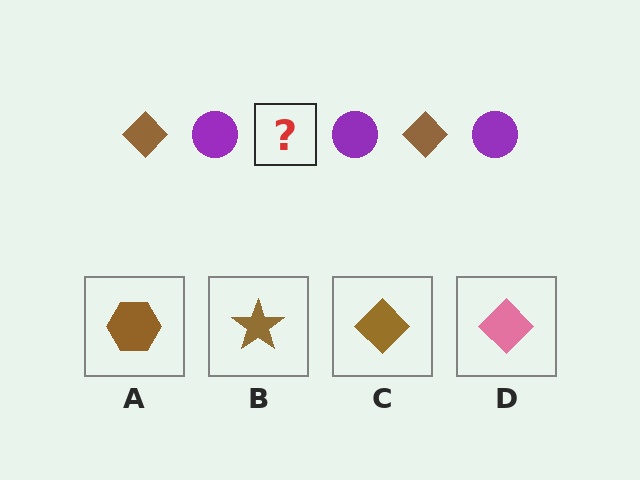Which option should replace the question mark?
Option C.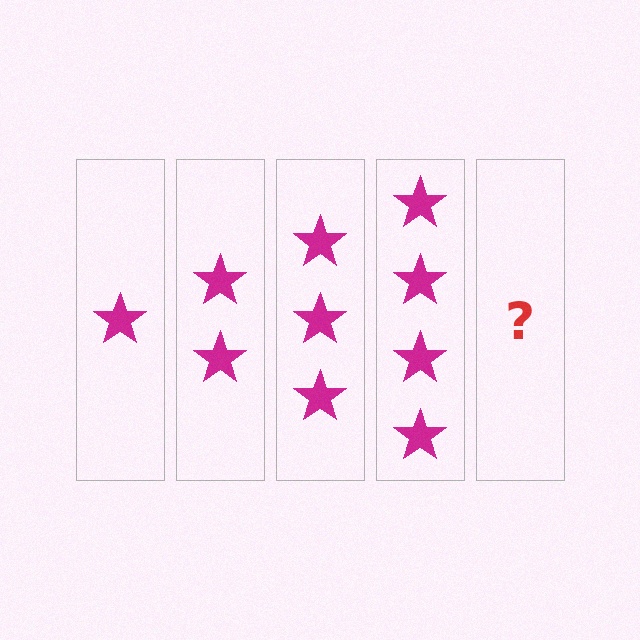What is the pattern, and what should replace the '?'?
The pattern is that each step adds one more star. The '?' should be 5 stars.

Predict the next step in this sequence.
The next step is 5 stars.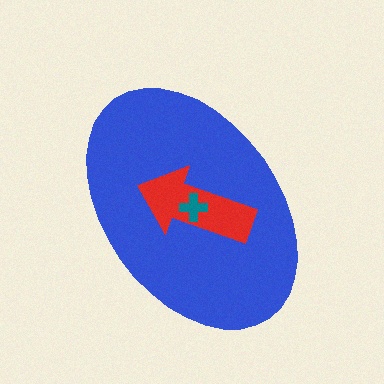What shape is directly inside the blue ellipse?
The red arrow.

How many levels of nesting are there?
3.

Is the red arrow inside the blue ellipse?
Yes.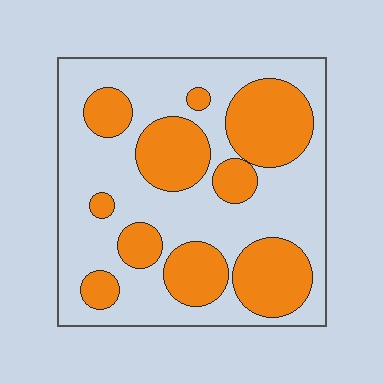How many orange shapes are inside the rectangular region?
10.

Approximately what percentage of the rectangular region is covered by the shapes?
Approximately 35%.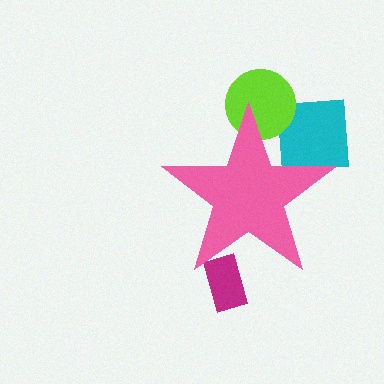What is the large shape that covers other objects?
A pink star.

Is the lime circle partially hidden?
Yes, the lime circle is partially hidden behind the pink star.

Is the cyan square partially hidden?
Yes, the cyan square is partially hidden behind the pink star.